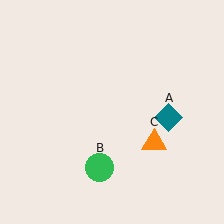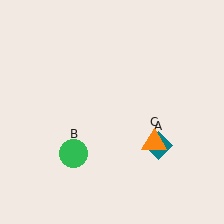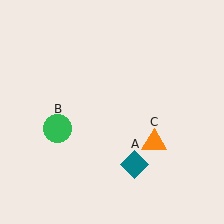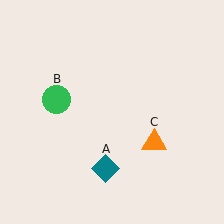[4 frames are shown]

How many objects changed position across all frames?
2 objects changed position: teal diamond (object A), green circle (object B).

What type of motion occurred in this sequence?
The teal diamond (object A), green circle (object B) rotated clockwise around the center of the scene.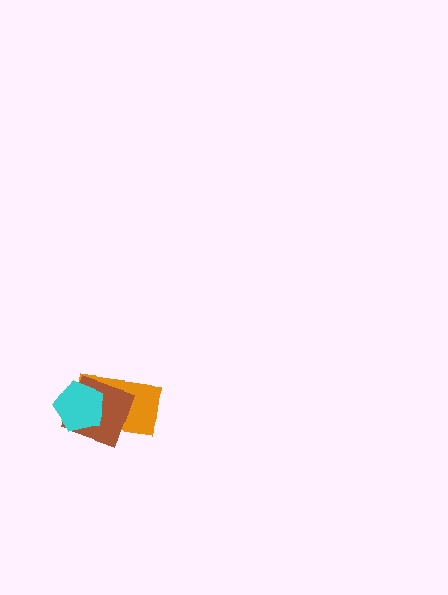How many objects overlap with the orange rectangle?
2 objects overlap with the orange rectangle.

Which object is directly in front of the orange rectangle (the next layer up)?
The brown square is directly in front of the orange rectangle.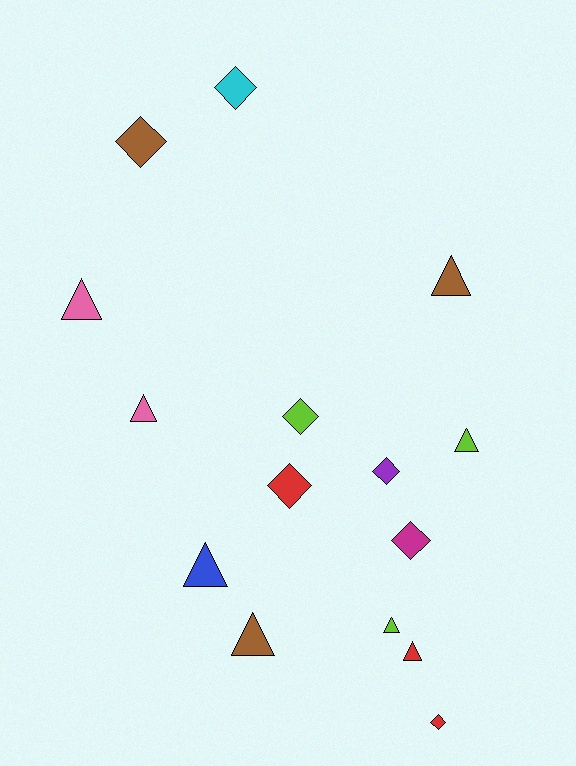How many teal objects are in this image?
There are no teal objects.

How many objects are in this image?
There are 15 objects.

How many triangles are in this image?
There are 8 triangles.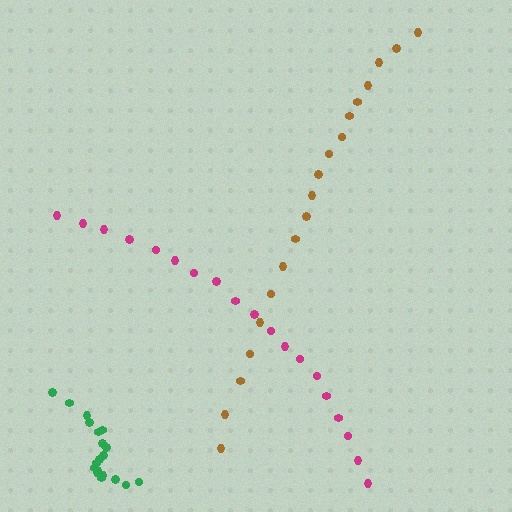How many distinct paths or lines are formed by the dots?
There are 3 distinct paths.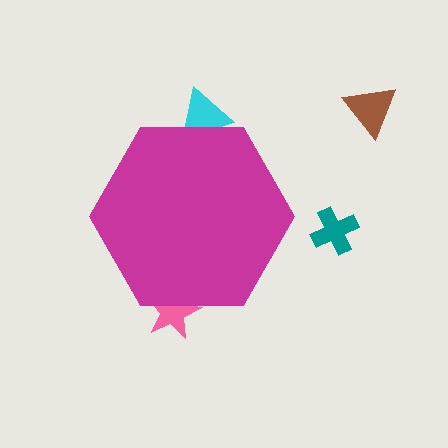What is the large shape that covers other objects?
A magenta hexagon.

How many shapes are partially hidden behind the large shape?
2 shapes are partially hidden.